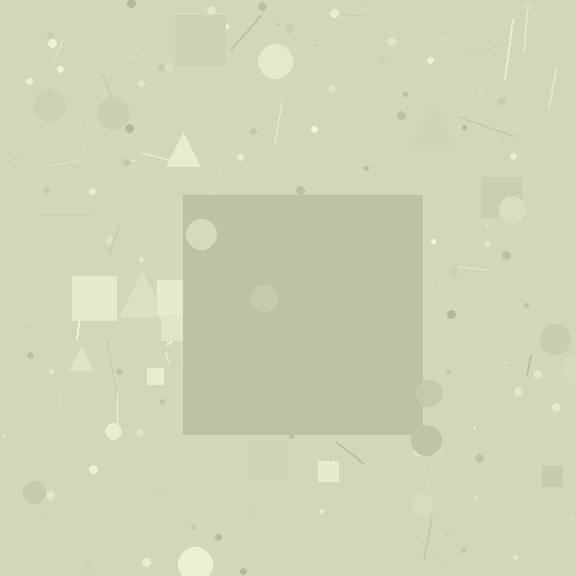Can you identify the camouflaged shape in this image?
The camouflaged shape is a square.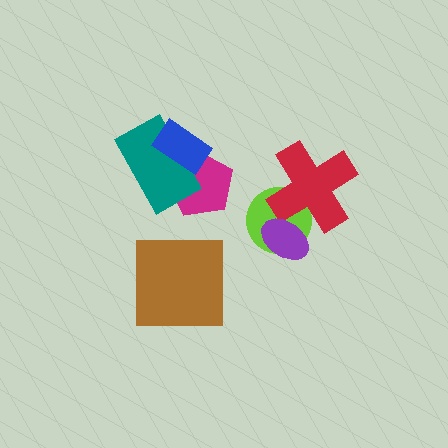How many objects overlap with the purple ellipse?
2 objects overlap with the purple ellipse.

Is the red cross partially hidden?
Yes, it is partially covered by another shape.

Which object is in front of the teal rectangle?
The blue rectangle is in front of the teal rectangle.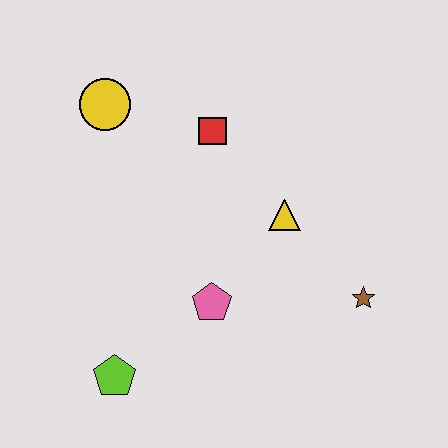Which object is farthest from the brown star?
The yellow circle is farthest from the brown star.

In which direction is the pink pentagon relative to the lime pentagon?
The pink pentagon is to the right of the lime pentagon.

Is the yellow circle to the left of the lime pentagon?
Yes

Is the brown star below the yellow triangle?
Yes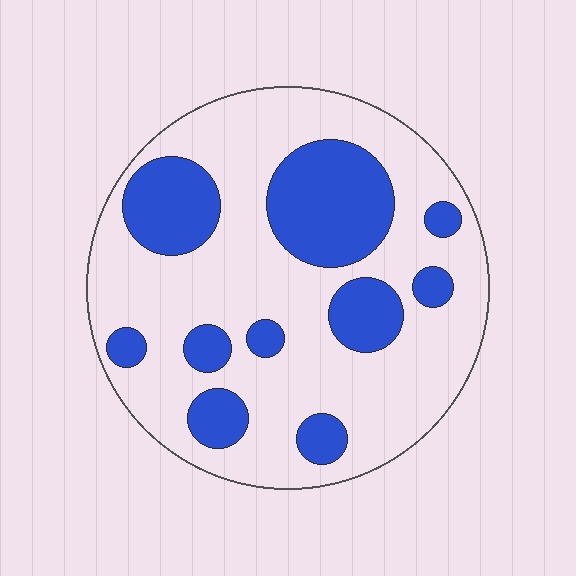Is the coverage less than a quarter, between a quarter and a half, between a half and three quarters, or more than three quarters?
Between a quarter and a half.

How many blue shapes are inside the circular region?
10.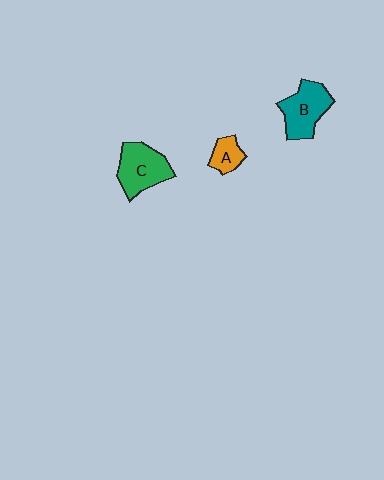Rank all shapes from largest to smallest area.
From largest to smallest: C (green), B (teal), A (orange).